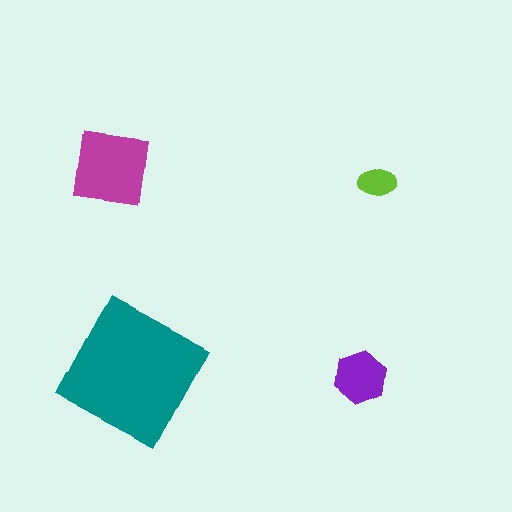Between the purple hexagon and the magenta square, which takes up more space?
The magenta square.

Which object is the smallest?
The lime ellipse.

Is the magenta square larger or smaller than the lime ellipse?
Larger.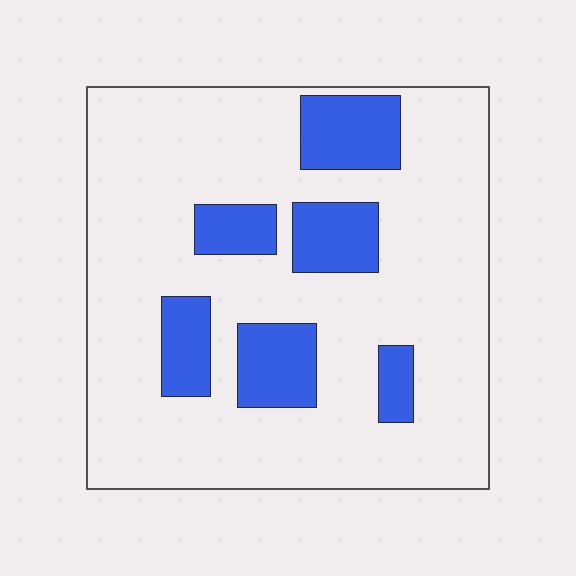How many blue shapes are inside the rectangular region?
6.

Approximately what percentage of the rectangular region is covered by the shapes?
Approximately 20%.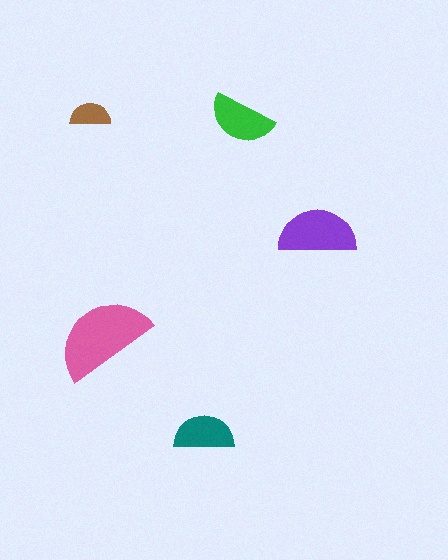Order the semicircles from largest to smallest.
the pink one, the purple one, the green one, the teal one, the brown one.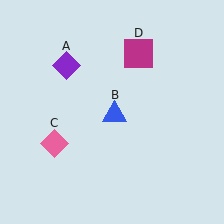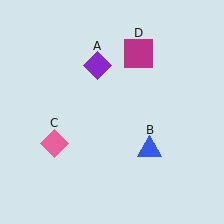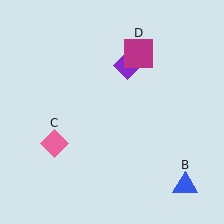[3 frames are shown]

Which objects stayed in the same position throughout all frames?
Pink diamond (object C) and magenta square (object D) remained stationary.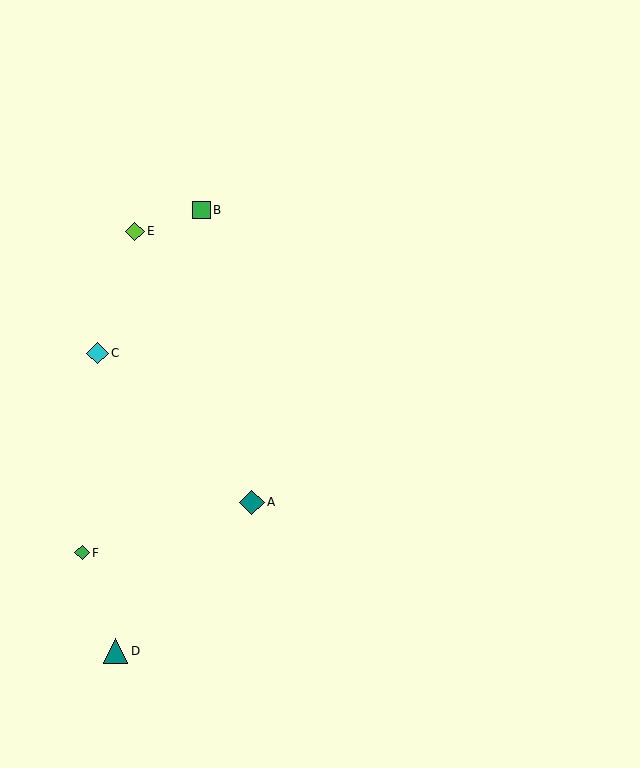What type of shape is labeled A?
Shape A is a teal diamond.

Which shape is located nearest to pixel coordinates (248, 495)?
The teal diamond (labeled A) at (252, 502) is nearest to that location.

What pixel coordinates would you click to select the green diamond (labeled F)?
Click at (82, 553) to select the green diamond F.